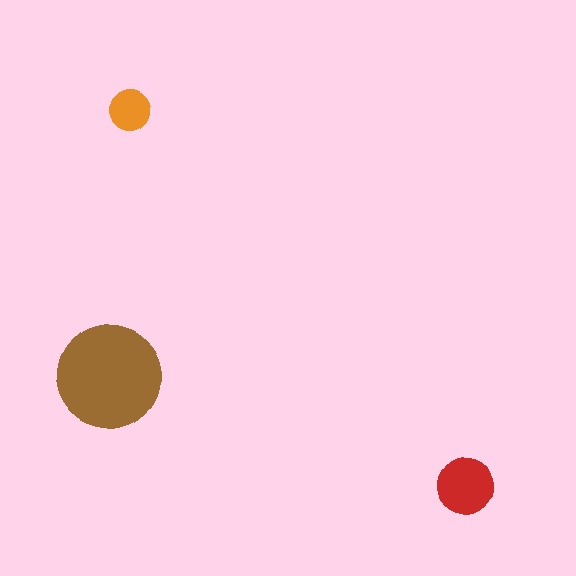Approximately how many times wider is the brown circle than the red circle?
About 2 times wider.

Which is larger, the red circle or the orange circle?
The red one.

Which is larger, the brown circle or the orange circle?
The brown one.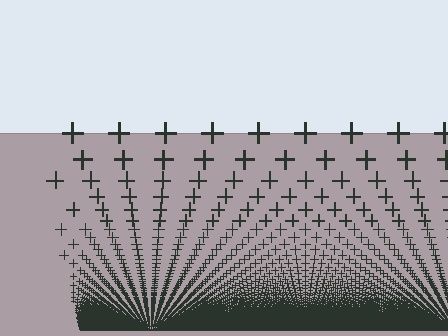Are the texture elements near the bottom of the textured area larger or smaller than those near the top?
Smaller. The gradient is inverted — elements near the bottom are smaller and denser.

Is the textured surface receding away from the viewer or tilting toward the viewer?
The surface appears to tilt toward the viewer. Texture elements get larger and sparser toward the top.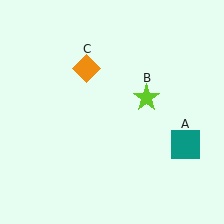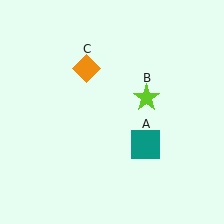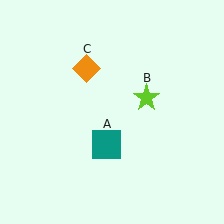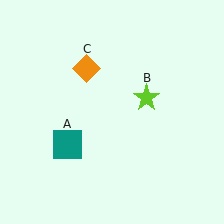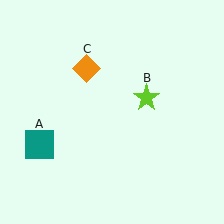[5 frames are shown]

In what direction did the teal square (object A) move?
The teal square (object A) moved left.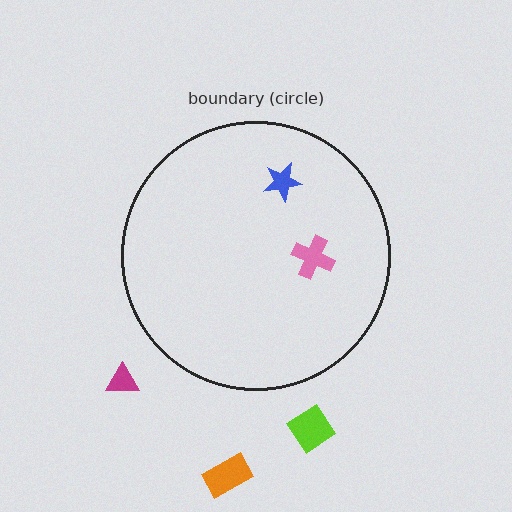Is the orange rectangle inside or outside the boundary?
Outside.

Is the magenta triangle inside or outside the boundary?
Outside.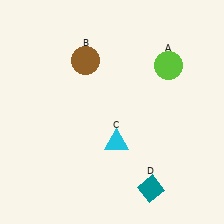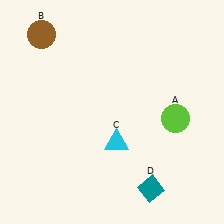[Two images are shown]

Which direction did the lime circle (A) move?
The lime circle (A) moved down.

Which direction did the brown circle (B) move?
The brown circle (B) moved left.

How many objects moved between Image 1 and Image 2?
2 objects moved between the two images.